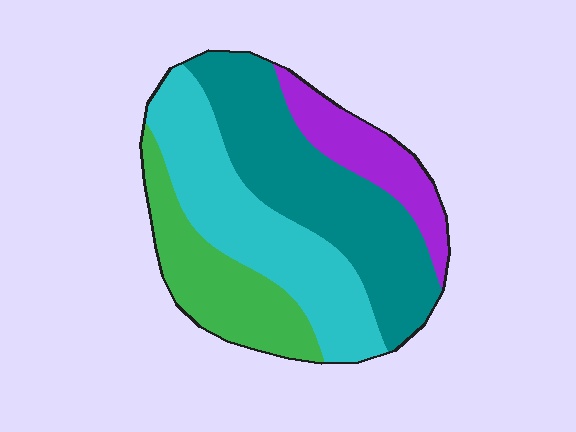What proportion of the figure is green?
Green covers around 20% of the figure.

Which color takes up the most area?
Teal, at roughly 35%.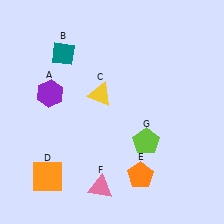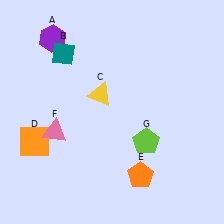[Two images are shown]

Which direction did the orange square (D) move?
The orange square (D) moved up.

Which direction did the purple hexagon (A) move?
The purple hexagon (A) moved up.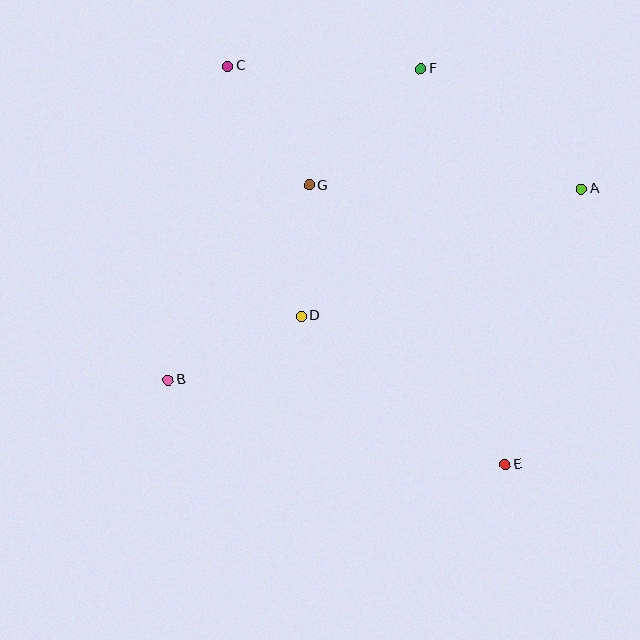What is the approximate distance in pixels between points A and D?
The distance between A and D is approximately 308 pixels.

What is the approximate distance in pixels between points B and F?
The distance between B and F is approximately 401 pixels.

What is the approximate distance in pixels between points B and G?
The distance between B and G is approximately 241 pixels.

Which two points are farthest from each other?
Points C and E are farthest from each other.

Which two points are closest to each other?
Points D and G are closest to each other.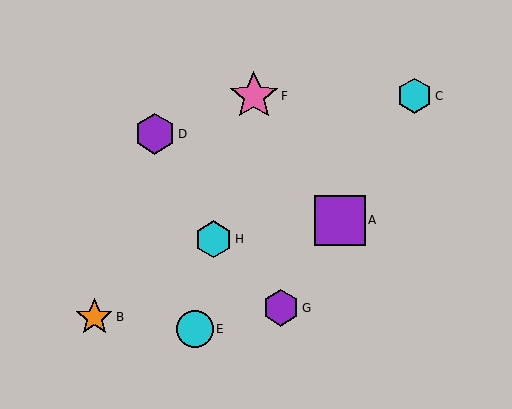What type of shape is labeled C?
Shape C is a cyan hexagon.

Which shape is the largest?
The purple square (labeled A) is the largest.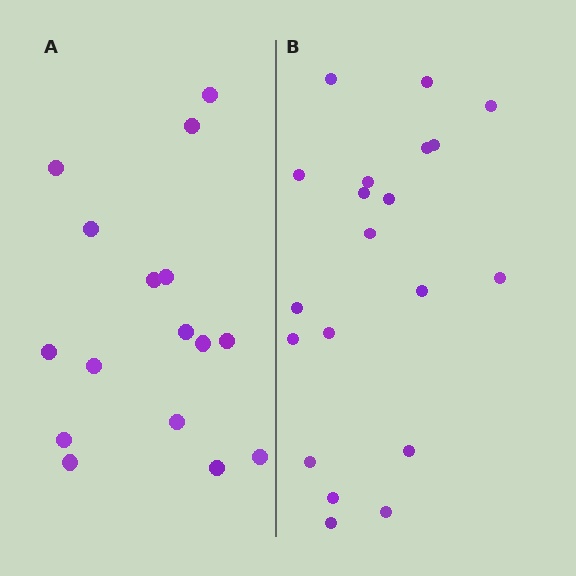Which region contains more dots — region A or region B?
Region B (the right region) has more dots.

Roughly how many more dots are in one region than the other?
Region B has about 4 more dots than region A.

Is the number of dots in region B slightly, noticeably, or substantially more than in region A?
Region B has noticeably more, but not dramatically so. The ratio is roughly 1.2 to 1.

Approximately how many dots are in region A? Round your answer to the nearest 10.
About 20 dots. (The exact count is 16, which rounds to 20.)